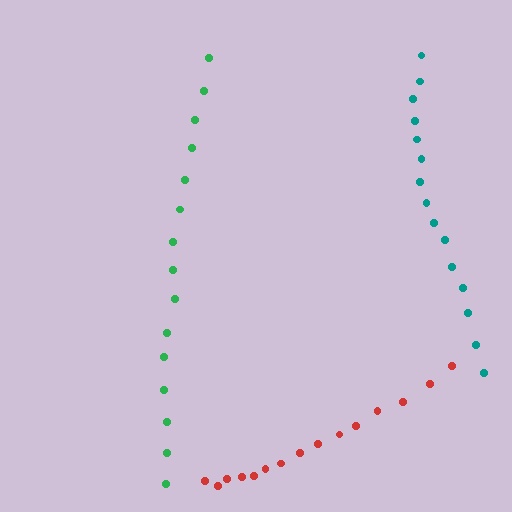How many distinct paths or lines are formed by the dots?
There are 3 distinct paths.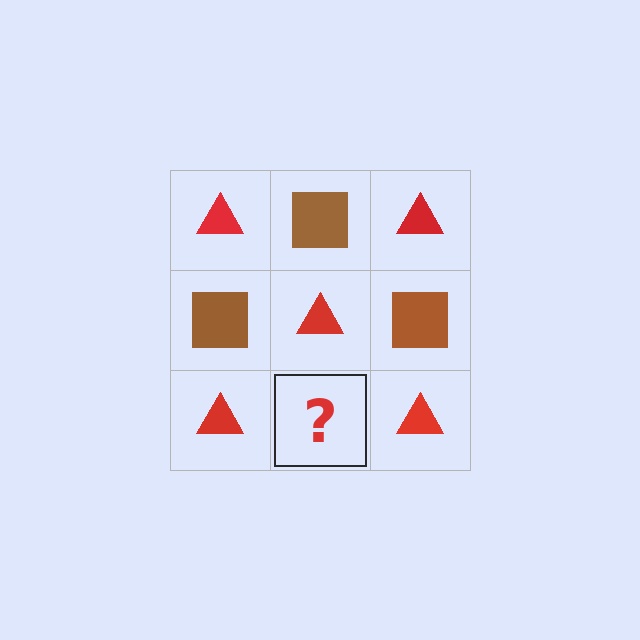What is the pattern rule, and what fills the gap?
The rule is that it alternates red triangle and brown square in a checkerboard pattern. The gap should be filled with a brown square.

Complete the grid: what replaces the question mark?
The question mark should be replaced with a brown square.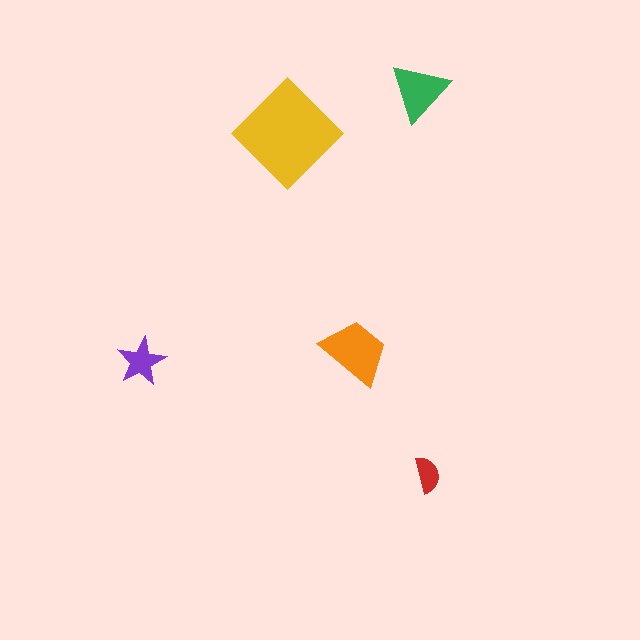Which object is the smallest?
The red semicircle.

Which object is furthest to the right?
The red semicircle is rightmost.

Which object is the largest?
The yellow diamond.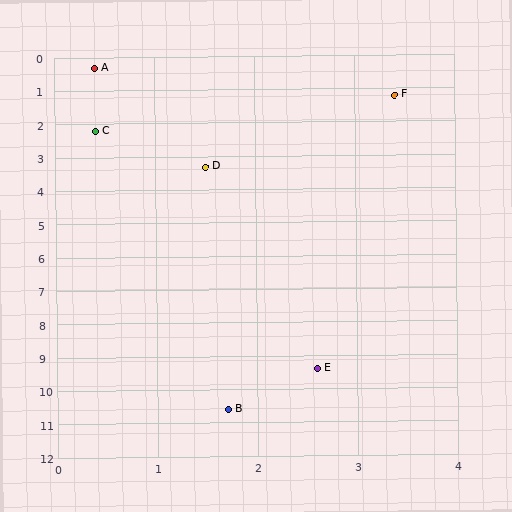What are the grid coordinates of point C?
Point C is at approximately (0.4, 2.2).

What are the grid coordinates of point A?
Point A is at approximately (0.4, 0.3).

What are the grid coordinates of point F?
Point F is at approximately (3.4, 1.2).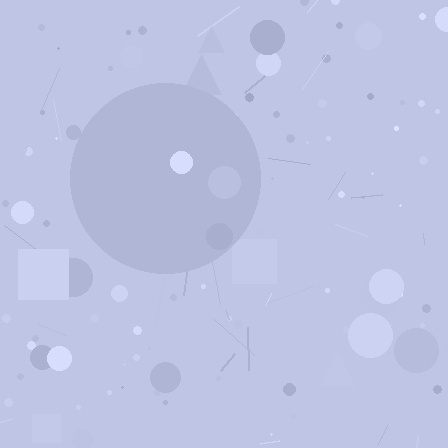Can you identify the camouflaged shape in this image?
The camouflaged shape is a circle.